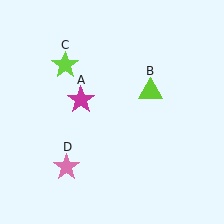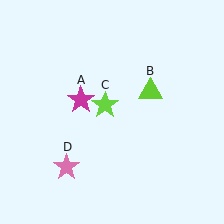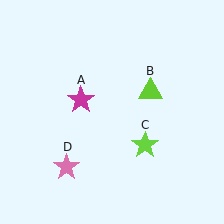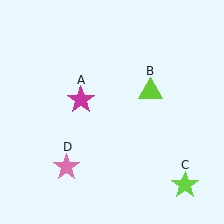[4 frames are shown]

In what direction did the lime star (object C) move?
The lime star (object C) moved down and to the right.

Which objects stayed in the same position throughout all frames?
Magenta star (object A) and lime triangle (object B) and pink star (object D) remained stationary.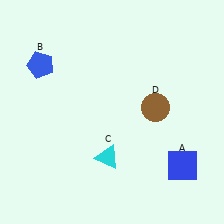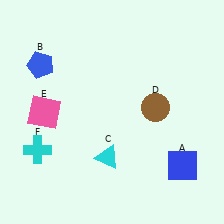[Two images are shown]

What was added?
A pink square (E), a cyan cross (F) were added in Image 2.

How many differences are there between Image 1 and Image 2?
There are 2 differences between the two images.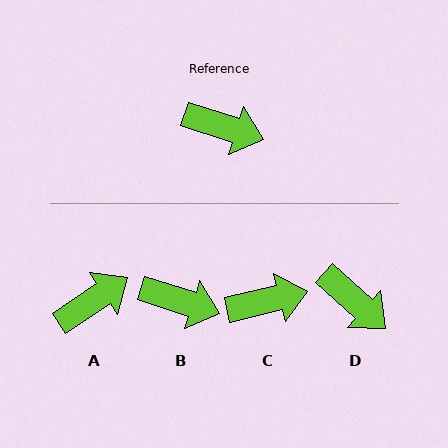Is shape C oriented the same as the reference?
No, it is off by about 31 degrees.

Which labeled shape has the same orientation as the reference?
B.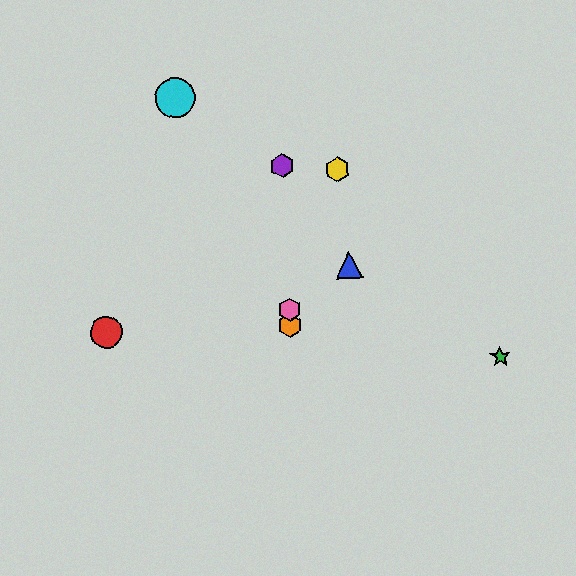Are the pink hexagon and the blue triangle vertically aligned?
No, the pink hexagon is at x≈290 and the blue triangle is at x≈349.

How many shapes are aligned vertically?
3 shapes (the purple hexagon, the orange hexagon, the pink hexagon) are aligned vertically.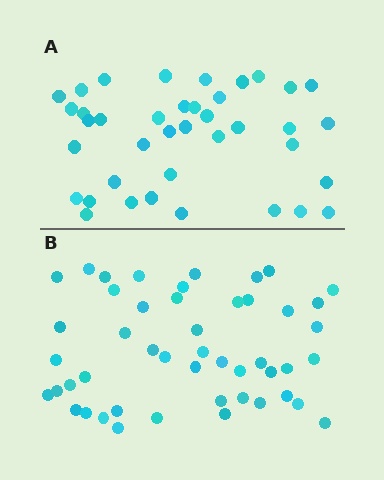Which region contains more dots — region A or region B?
Region B (the bottom region) has more dots.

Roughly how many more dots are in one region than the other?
Region B has roughly 8 or so more dots than region A.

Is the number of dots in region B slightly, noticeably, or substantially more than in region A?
Region B has only slightly more — the two regions are fairly close. The ratio is roughly 1.2 to 1.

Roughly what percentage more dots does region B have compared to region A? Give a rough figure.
About 25% more.